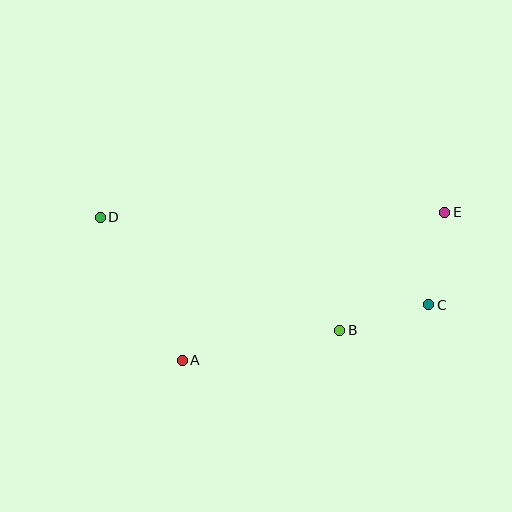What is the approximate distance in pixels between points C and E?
The distance between C and E is approximately 94 pixels.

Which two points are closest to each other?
Points B and C are closest to each other.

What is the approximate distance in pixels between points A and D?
The distance between A and D is approximately 165 pixels.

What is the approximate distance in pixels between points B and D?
The distance between B and D is approximately 265 pixels.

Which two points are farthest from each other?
Points D and E are farthest from each other.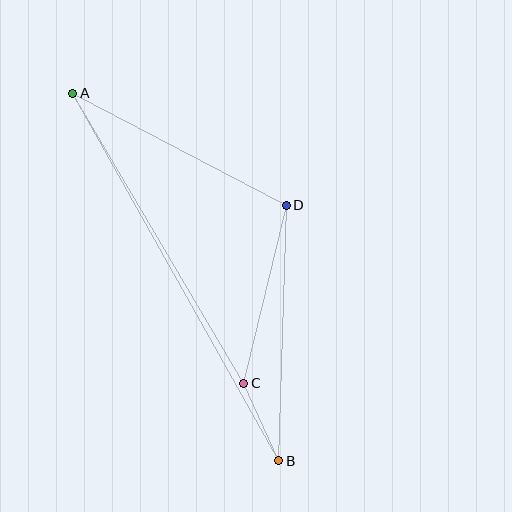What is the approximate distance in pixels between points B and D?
The distance between B and D is approximately 256 pixels.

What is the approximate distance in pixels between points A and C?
The distance between A and C is approximately 336 pixels.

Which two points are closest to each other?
Points B and C are closest to each other.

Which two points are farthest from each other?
Points A and B are farthest from each other.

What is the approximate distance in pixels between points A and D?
The distance between A and D is approximately 241 pixels.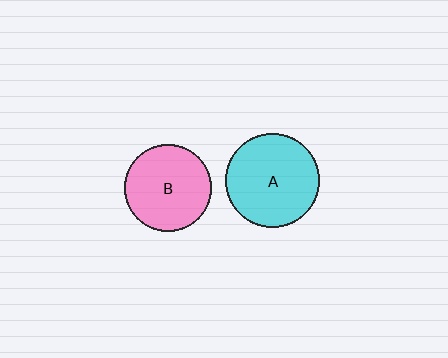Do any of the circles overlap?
No, none of the circles overlap.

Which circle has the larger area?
Circle A (cyan).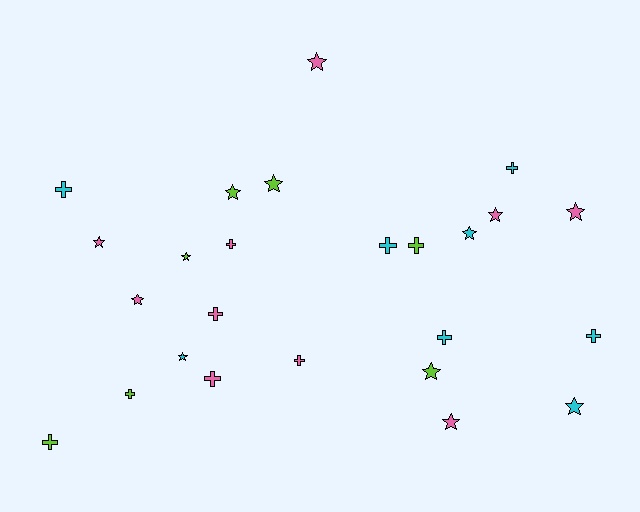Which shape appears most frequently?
Star, with 13 objects.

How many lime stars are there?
There are 4 lime stars.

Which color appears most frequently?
Pink, with 10 objects.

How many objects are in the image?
There are 25 objects.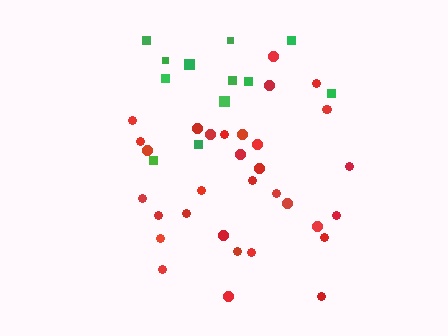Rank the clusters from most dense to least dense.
red, green.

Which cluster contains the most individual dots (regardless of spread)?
Red (33).